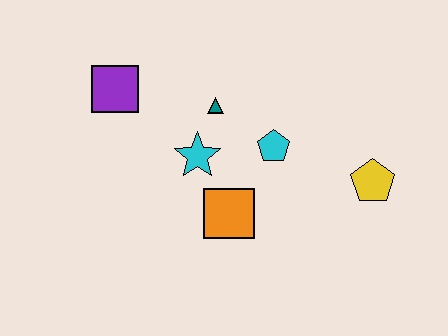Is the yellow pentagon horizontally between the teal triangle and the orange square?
No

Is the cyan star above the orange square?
Yes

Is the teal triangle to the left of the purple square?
No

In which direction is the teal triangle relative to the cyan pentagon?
The teal triangle is to the left of the cyan pentagon.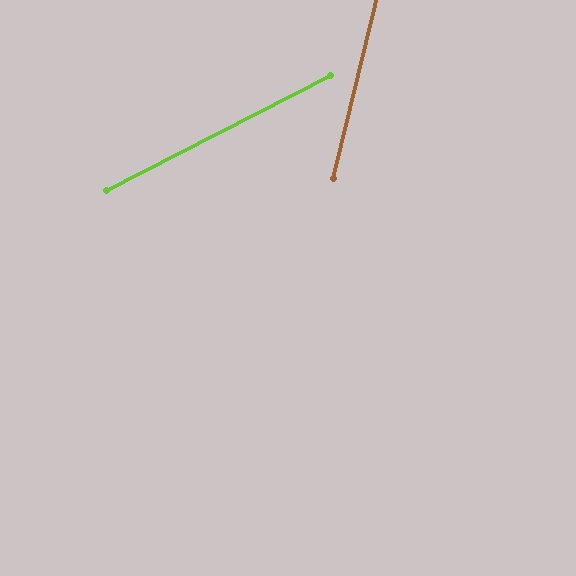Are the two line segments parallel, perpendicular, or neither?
Neither parallel nor perpendicular — they differ by about 49°.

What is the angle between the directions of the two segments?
Approximately 49 degrees.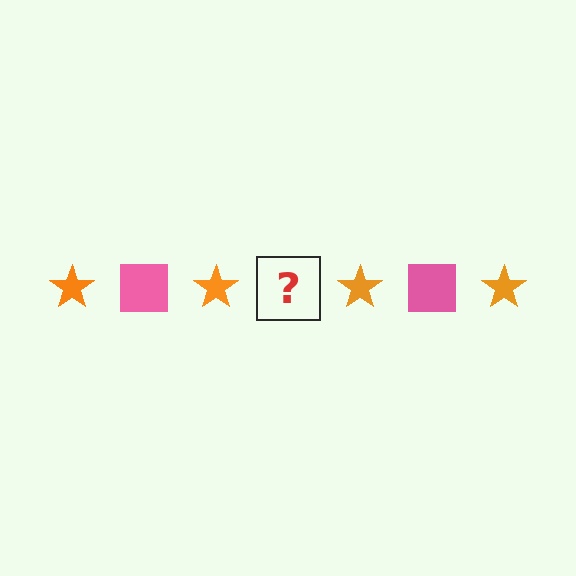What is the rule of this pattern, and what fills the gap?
The rule is that the pattern alternates between orange star and pink square. The gap should be filled with a pink square.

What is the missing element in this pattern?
The missing element is a pink square.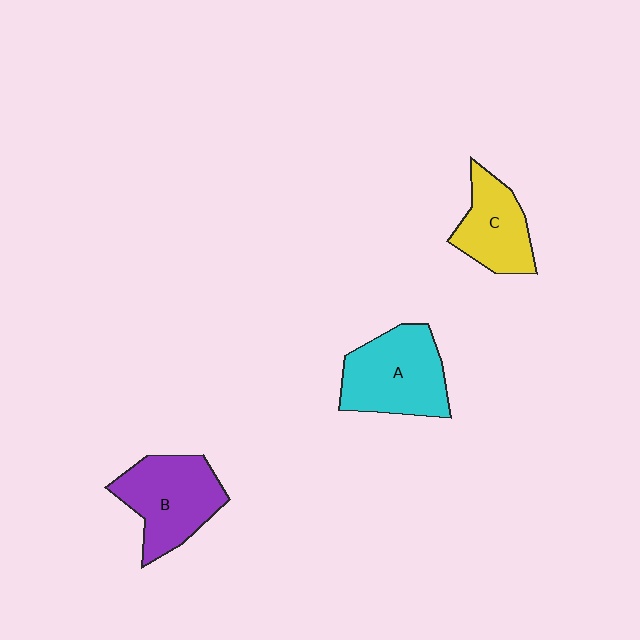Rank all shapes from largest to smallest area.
From largest to smallest: A (cyan), B (purple), C (yellow).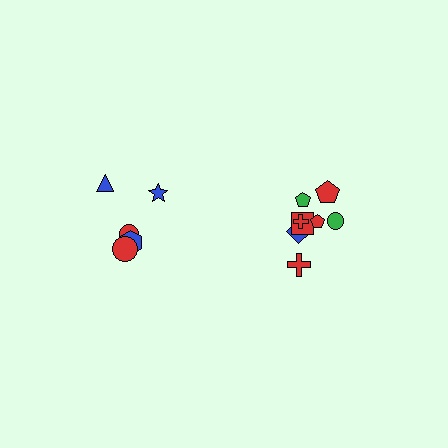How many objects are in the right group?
There are 8 objects.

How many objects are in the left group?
There are 5 objects.